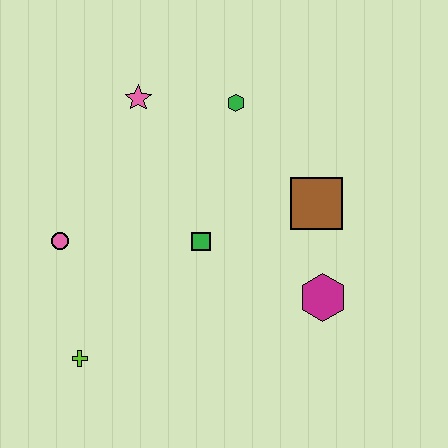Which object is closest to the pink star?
The green hexagon is closest to the pink star.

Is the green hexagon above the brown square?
Yes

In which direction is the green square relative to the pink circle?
The green square is to the right of the pink circle.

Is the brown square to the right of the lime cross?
Yes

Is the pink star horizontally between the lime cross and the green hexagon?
Yes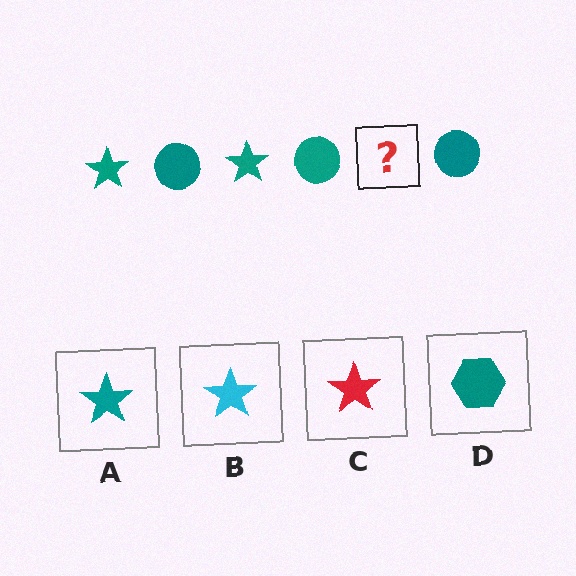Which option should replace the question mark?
Option A.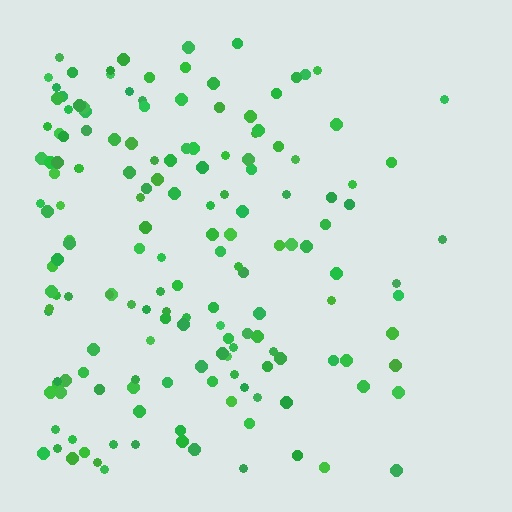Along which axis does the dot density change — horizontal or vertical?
Horizontal.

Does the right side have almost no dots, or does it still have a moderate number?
Still a moderate number, just noticeably fewer than the left.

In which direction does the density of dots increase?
From right to left, with the left side densest.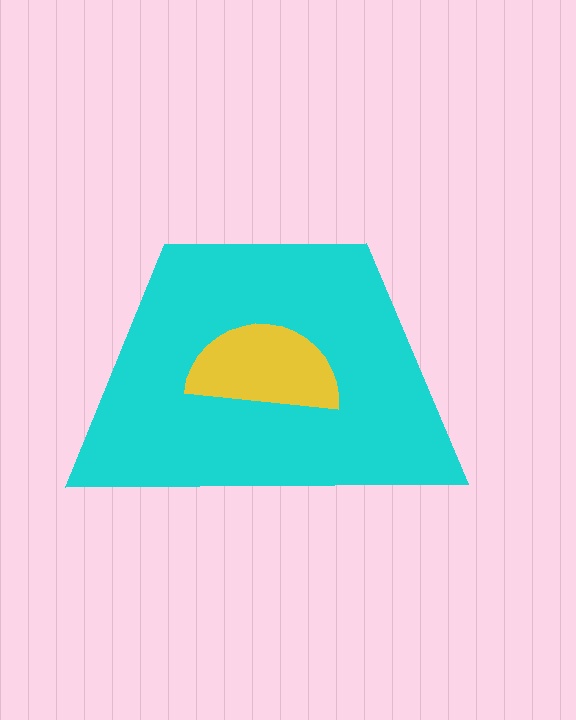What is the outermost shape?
The cyan trapezoid.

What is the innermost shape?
The yellow semicircle.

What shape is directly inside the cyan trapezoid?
The yellow semicircle.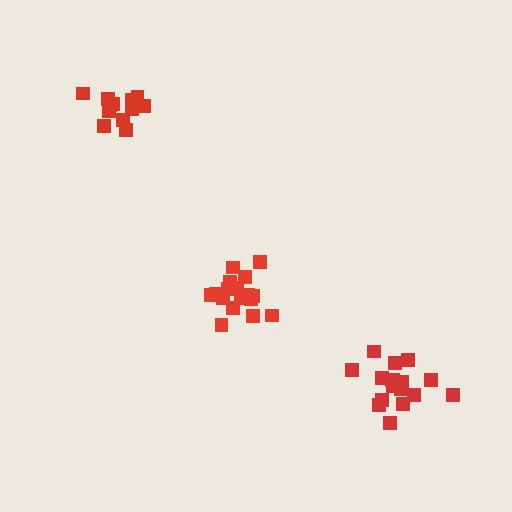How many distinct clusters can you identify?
There are 3 distinct clusters.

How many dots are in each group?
Group 1: 12 dots, Group 2: 17 dots, Group 3: 17 dots (46 total).